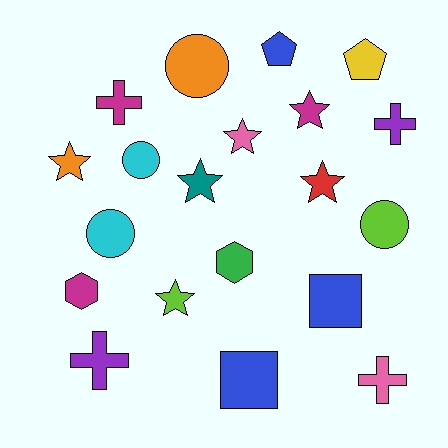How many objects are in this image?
There are 20 objects.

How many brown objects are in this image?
There are no brown objects.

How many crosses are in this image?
There are 4 crosses.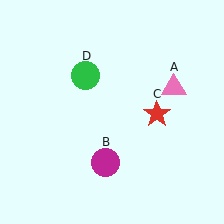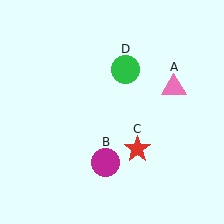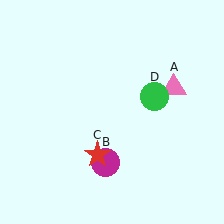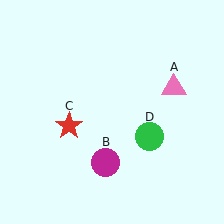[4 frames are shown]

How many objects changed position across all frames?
2 objects changed position: red star (object C), green circle (object D).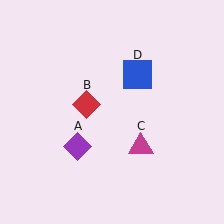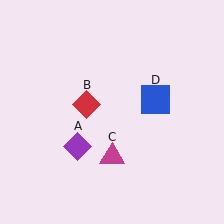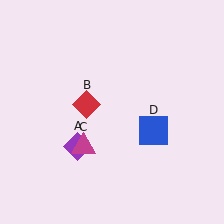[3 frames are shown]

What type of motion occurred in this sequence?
The magenta triangle (object C), blue square (object D) rotated clockwise around the center of the scene.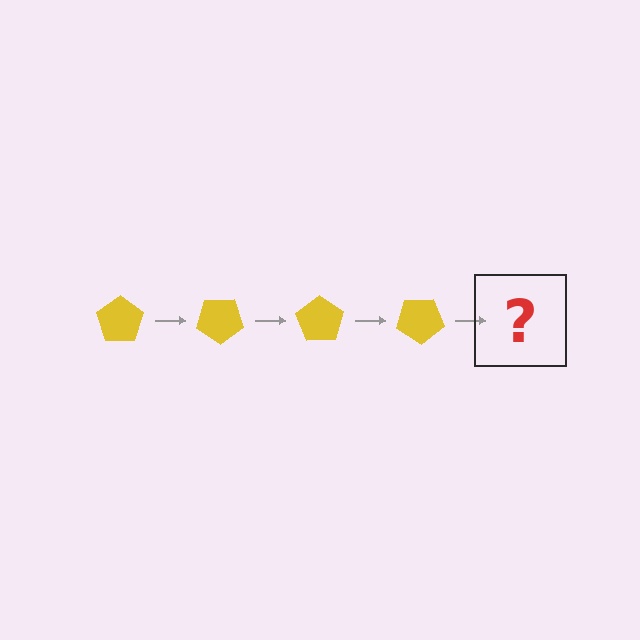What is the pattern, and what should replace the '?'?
The pattern is that the pentagon rotates 35 degrees each step. The '?' should be a yellow pentagon rotated 140 degrees.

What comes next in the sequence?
The next element should be a yellow pentagon rotated 140 degrees.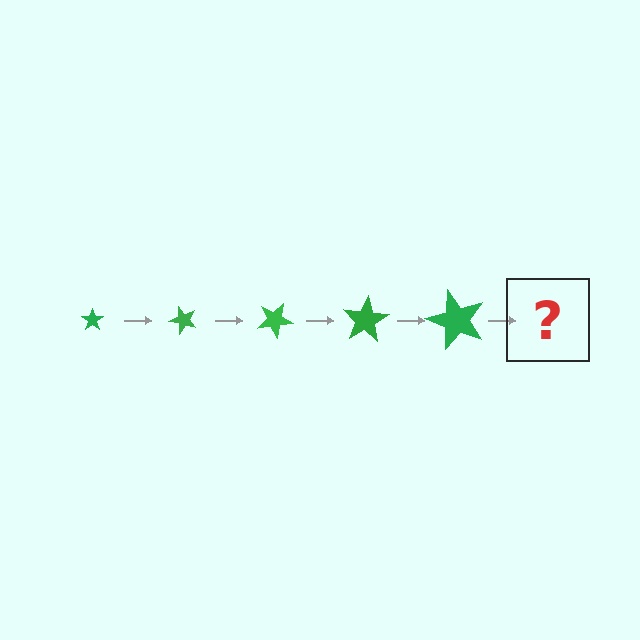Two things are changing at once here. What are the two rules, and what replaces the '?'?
The two rules are that the star grows larger each step and it rotates 50 degrees each step. The '?' should be a star, larger than the previous one and rotated 250 degrees from the start.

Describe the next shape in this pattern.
It should be a star, larger than the previous one and rotated 250 degrees from the start.